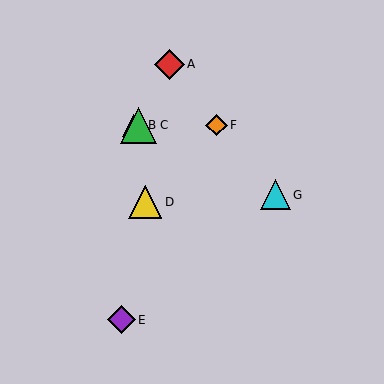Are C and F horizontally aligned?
Yes, both are at y≈125.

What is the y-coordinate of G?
Object G is at y≈195.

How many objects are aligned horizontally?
3 objects (B, C, F) are aligned horizontally.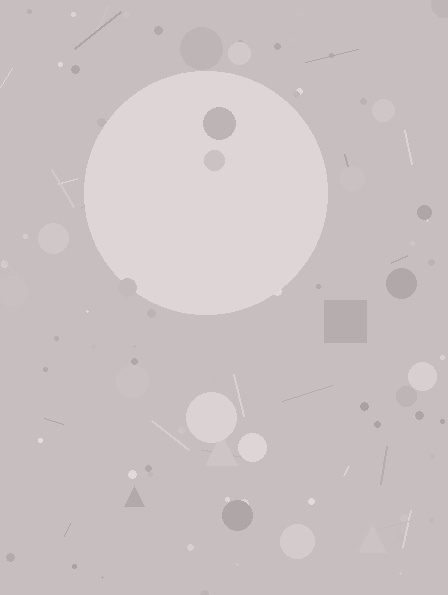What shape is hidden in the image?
A circle is hidden in the image.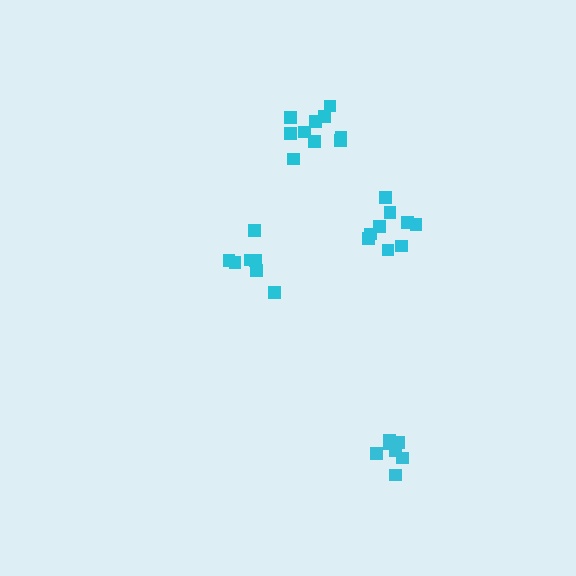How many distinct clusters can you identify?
There are 4 distinct clusters.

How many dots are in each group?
Group 1: 7 dots, Group 2: 10 dots, Group 3: 9 dots, Group 4: 7 dots (33 total).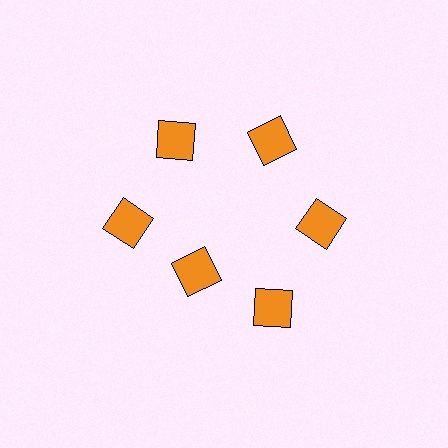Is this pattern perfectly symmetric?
No. The 6 orange squares are arranged in a ring, but one element near the 7 o'clock position is pulled inward toward the center, breaking the 6-fold rotational symmetry.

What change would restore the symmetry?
The symmetry would be restored by moving it outward, back onto the ring so that all 6 squares sit at equal angles and equal distance from the center.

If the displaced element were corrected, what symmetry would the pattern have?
It would have 6-fold rotational symmetry — the pattern would map onto itself every 60 degrees.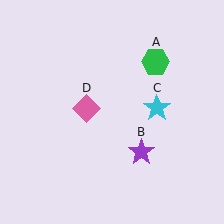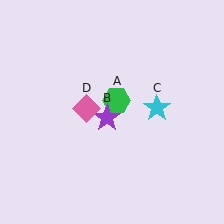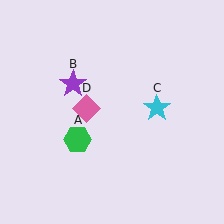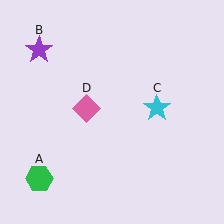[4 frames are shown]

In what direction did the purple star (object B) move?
The purple star (object B) moved up and to the left.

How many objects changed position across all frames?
2 objects changed position: green hexagon (object A), purple star (object B).